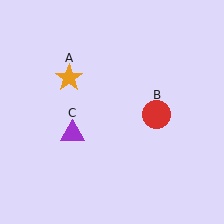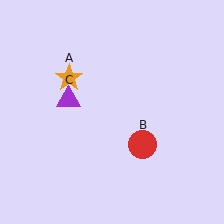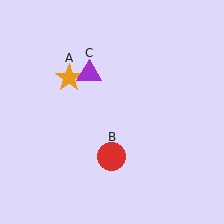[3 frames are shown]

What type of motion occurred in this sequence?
The red circle (object B), purple triangle (object C) rotated clockwise around the center of the scene.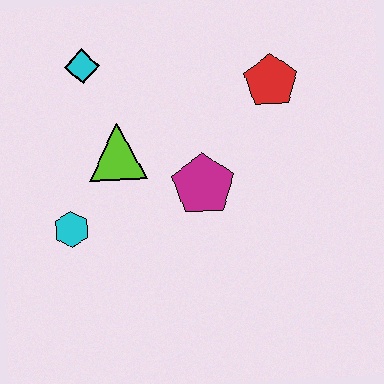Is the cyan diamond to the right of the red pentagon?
No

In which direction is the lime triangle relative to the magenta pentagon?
The lime triangle is to the left of the magenta pentagon.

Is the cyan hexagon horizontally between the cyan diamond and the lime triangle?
No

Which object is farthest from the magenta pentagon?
The cyan diamond is farthest from the magenta pentagon.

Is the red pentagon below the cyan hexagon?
No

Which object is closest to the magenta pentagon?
The lime triangle is closest to the magenta pentagon.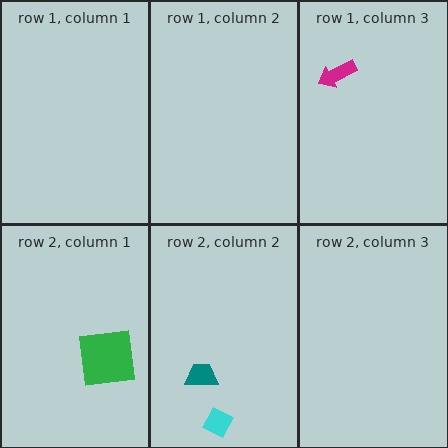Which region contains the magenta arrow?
The row 1, column 3 region.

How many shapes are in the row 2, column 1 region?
1.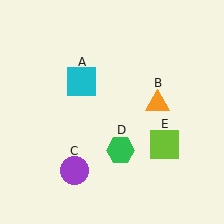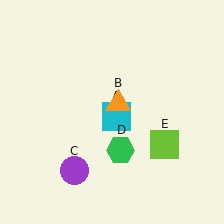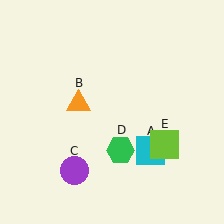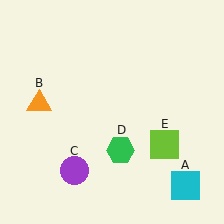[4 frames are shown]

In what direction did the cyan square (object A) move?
The cyan square (object A) moved down and to the right.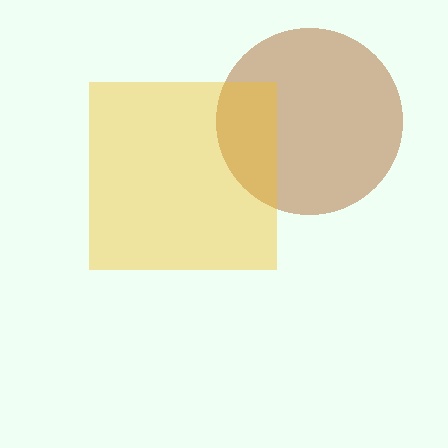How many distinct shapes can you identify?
There are 2 distinct shapes: a brown circle, a yellow square.